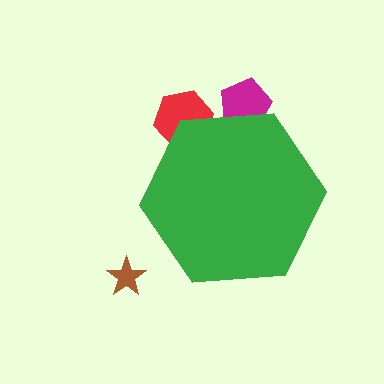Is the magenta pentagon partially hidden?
Yes, the magenta pentagon is partially hidden behind the green hexagon.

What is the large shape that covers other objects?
A green hexagon.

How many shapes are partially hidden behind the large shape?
2 shapes are partially hidden.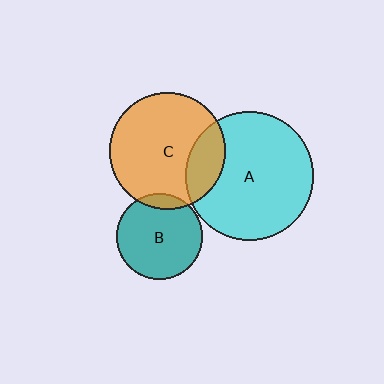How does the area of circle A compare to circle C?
Approximately 1.2 times.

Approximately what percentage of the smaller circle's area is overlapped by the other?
Approximately 20%.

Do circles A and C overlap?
Yes.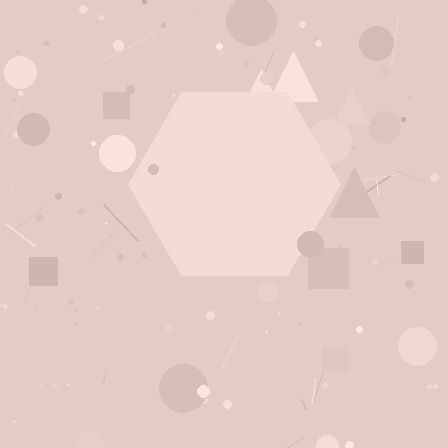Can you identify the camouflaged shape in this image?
The camouflaged shape is a hexagon.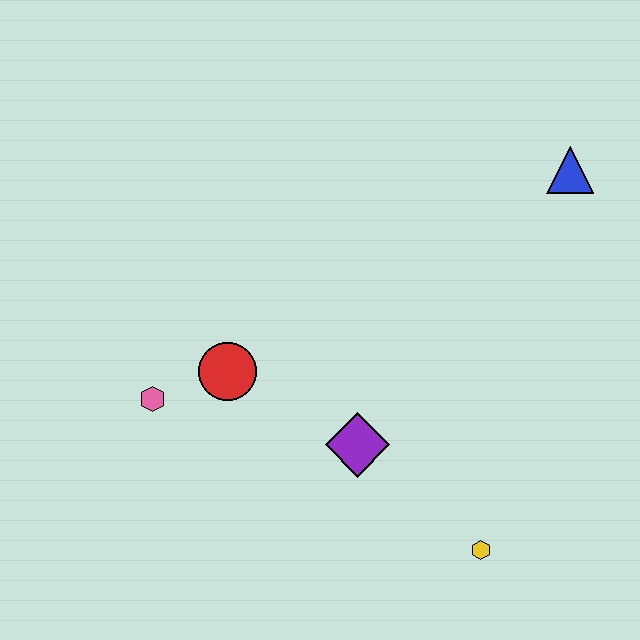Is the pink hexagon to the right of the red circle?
No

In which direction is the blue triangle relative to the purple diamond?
The blue triangle is above the purple diamond.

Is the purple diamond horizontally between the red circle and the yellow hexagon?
Yes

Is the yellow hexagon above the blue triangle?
No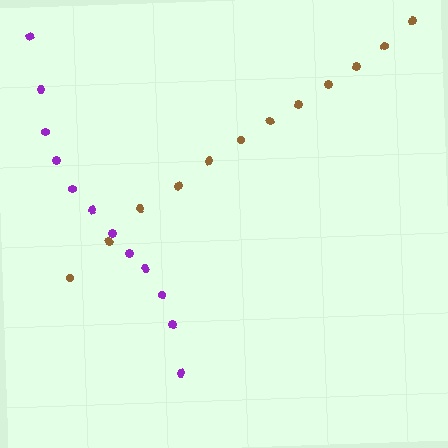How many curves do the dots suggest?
There are 2 distinct paths.